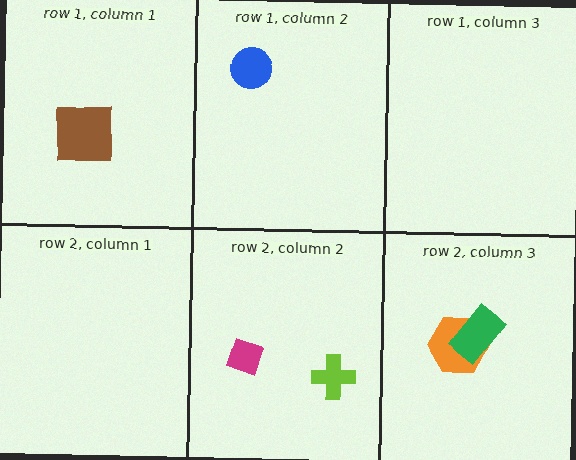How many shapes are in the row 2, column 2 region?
2.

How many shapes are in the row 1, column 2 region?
1.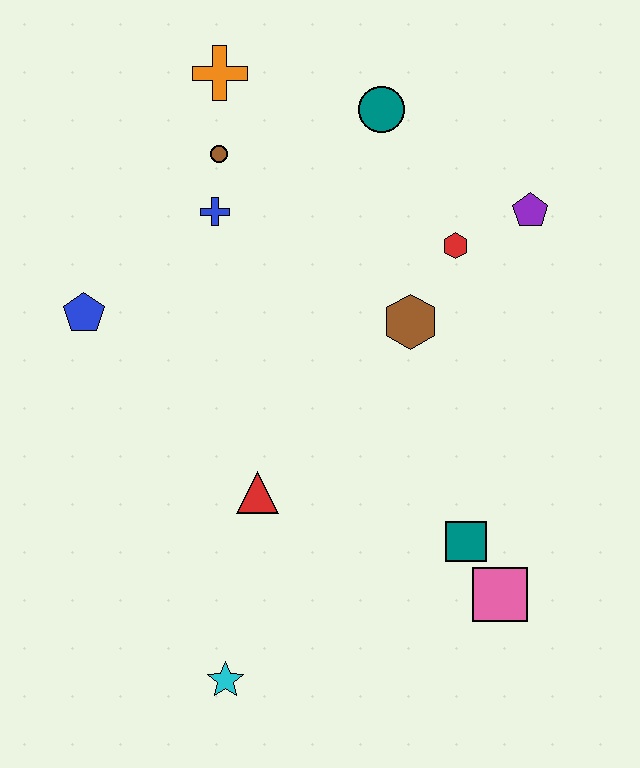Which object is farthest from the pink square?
The orange cross is farthest from the pink square.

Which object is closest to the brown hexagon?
The red hexagon is closest to the brown hexagon.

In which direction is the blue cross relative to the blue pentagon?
The blue cross is to the right of the blue pentagon.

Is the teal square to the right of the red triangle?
Yes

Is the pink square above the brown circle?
No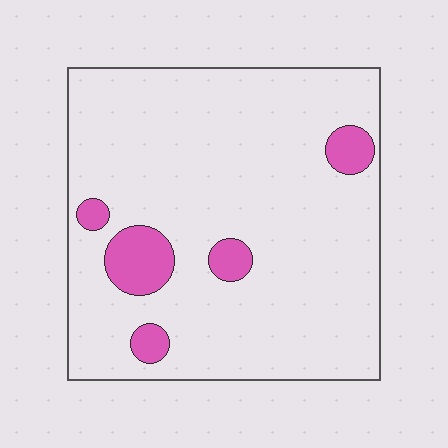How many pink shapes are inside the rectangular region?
5.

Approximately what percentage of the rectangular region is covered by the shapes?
Approximately 10%.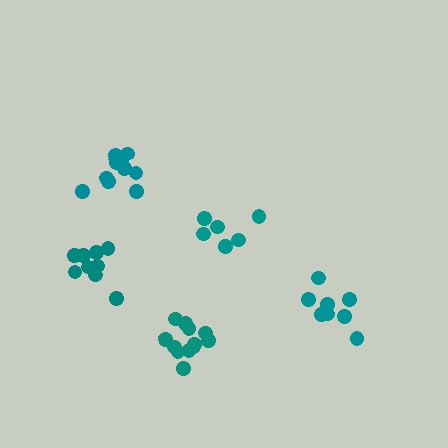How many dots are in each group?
Group 1: 9 dots, Group 2: 6 dots, Group 3: 11 dots, Group 4: 8 dots, Group 5: 12 dots (46 total).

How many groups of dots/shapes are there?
There are 5 groups.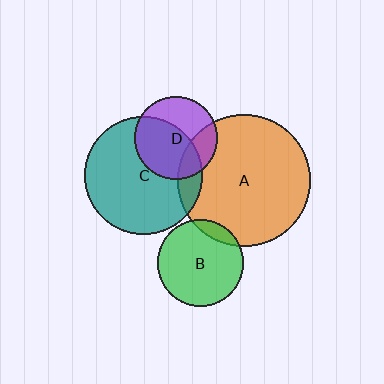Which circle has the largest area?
Circle A (orange).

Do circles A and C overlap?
Yes.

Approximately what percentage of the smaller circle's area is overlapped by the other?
Approximately 10%.